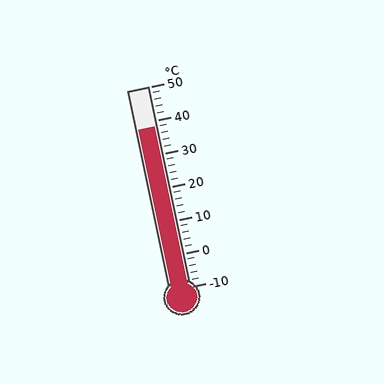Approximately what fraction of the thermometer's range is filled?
The thermometer is filled to approximately 80% of its range.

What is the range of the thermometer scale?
The thermometer scale ranges from -10°C to 50°C.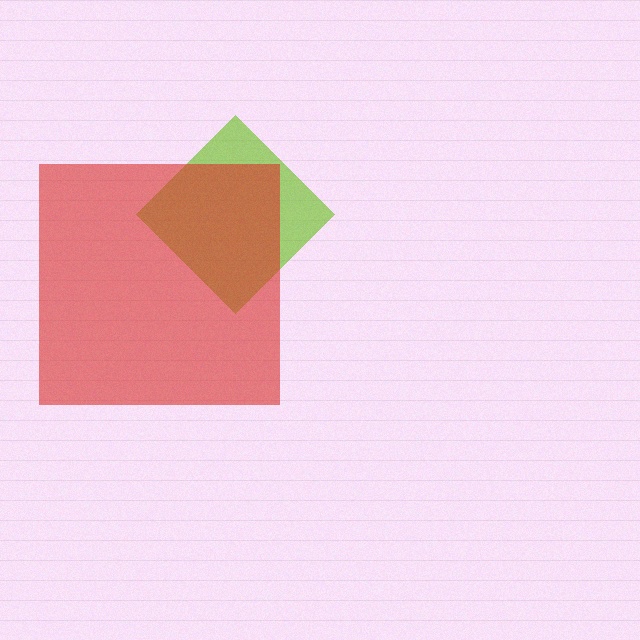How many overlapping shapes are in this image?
There are 2 overlapping shapes in the image.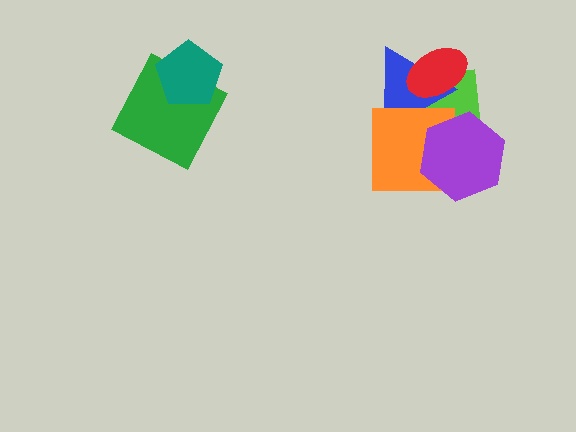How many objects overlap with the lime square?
4 objects overlap with the lime square.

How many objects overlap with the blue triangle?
3 objects overlap with the blue triangle.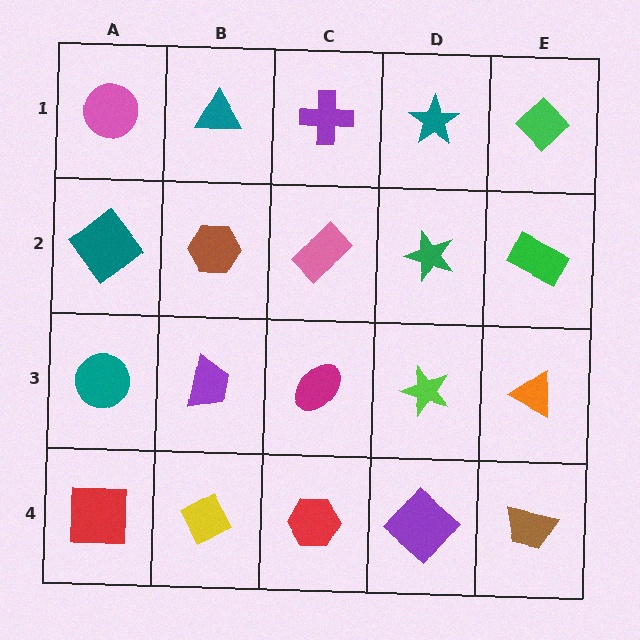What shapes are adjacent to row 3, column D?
A green star (row 2, column D), a purple diamond (row 4, column D), a magenta ellipse (row 3, column C), an orange triangle (row 3, column E).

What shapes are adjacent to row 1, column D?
A green star (row 2, column D), a purple cross (row 1, column C), a green diamond (row 1, column E).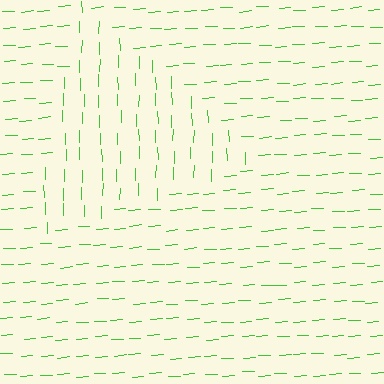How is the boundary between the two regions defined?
The boundary is defined purely by a change in line orientation (approximately 86 degrees difference). All lines are the same color and thickness.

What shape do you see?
I see a triangle.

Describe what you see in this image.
The image is filled with small green line segments. A triangle region in the image has lines oriented differently from the surrounding lines, creating a visible texture boundary.